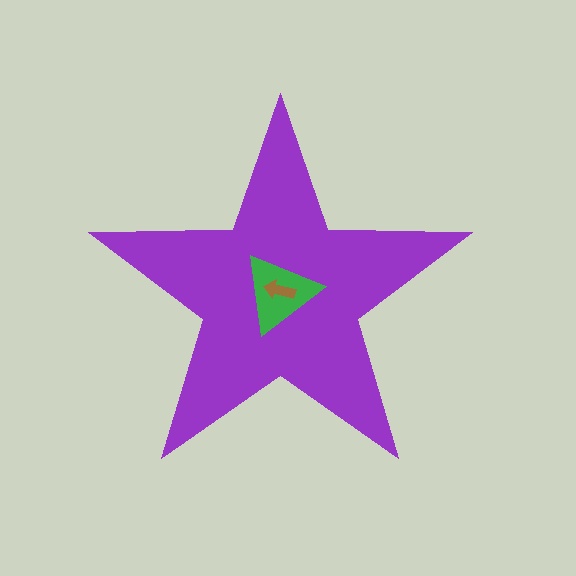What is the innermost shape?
The brown arrow.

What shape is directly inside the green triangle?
The brown arrow.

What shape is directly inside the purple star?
The green triangle.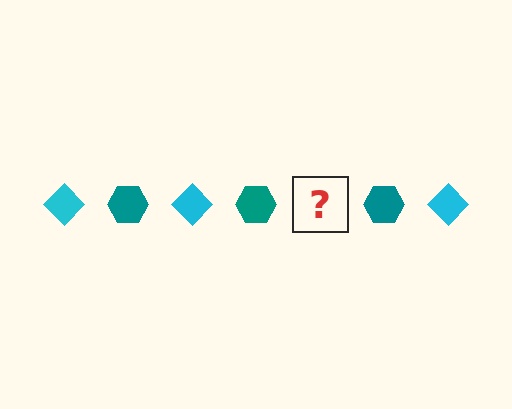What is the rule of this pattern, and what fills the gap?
The rule is that the pattern alternates between cyan diamond and teal hexagon. The gap should be filled with a cyan diamond.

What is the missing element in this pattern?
The missing element is a cyan diamond.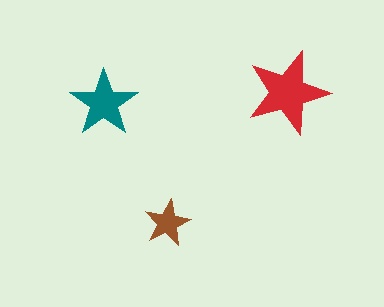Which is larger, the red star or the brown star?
The red one.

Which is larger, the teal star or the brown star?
The teal one.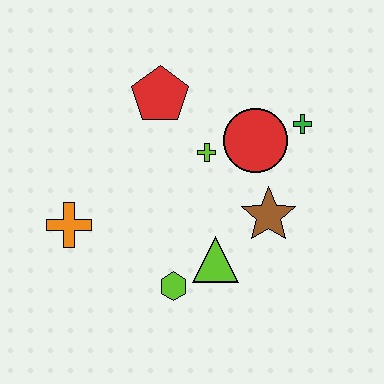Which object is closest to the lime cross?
The red circle is closest to the lime cross.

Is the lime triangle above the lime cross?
No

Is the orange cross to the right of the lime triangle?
No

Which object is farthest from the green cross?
The orange cross is farthest from the green cross.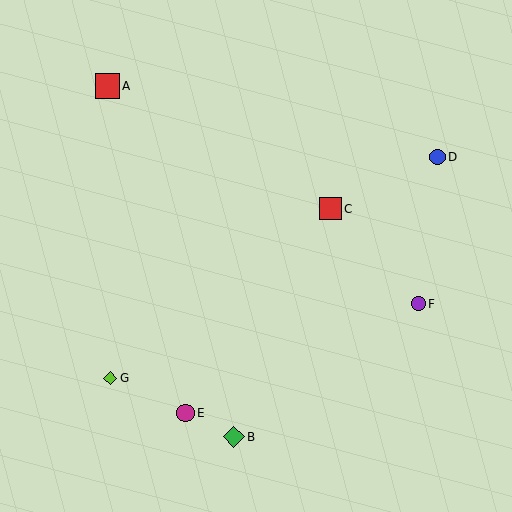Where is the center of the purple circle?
The center of the purple circle is at (419, 304).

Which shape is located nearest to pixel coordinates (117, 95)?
The red square (labeled A) at (107, 86) is nearest to that location.